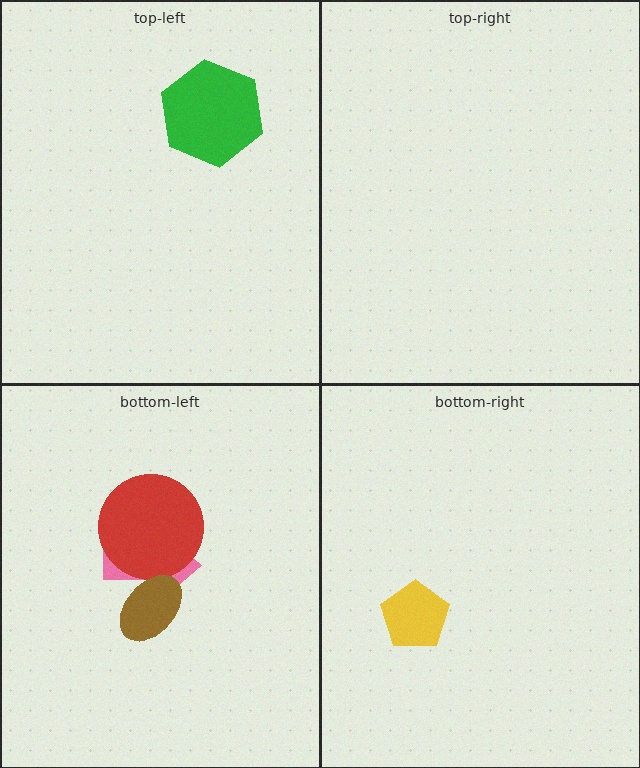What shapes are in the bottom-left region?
The pink arrow, the red circle, the brown ellipse.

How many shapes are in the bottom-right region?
1.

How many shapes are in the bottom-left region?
3.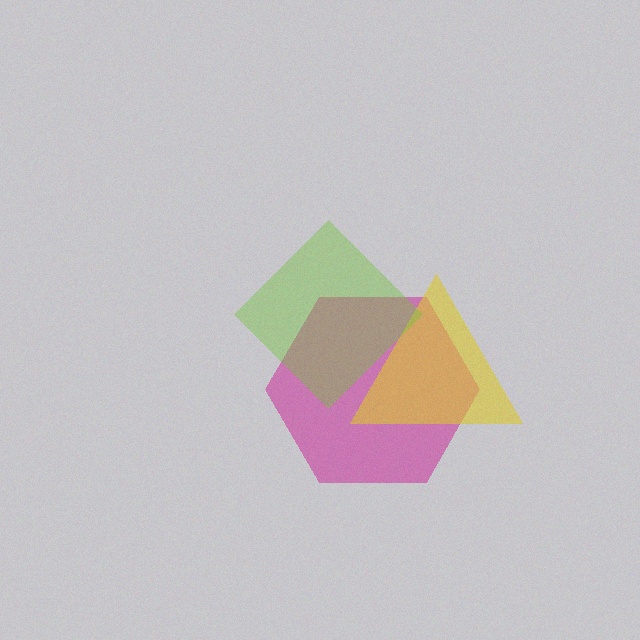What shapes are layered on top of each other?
The layered shapes are: a magenta hexagon, a yellow triangle, a lime diamond.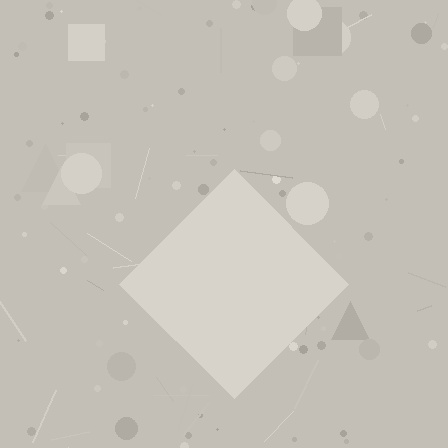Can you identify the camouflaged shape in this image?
The camouflaged shape is a diamond.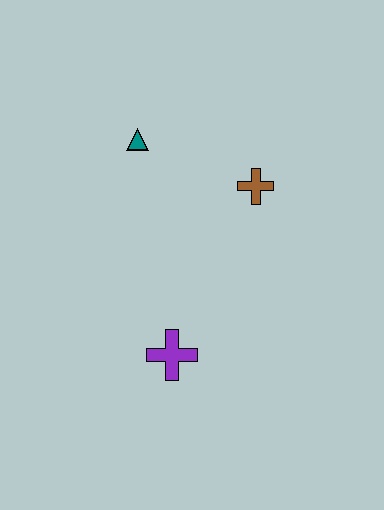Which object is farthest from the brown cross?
The purple cross is farthest from the brown cross.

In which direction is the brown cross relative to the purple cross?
The brown cross is above the purple cross.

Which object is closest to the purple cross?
The brown cross is closest to the purple cross.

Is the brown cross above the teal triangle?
No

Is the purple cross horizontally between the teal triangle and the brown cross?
Yes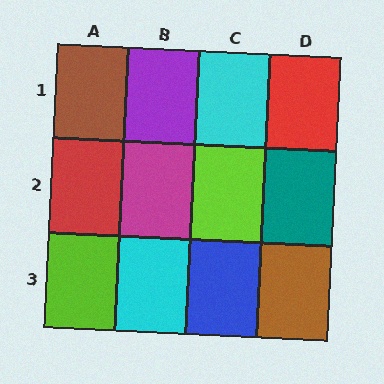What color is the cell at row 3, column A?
Lime.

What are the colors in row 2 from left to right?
Red, magenta, lime, teal.